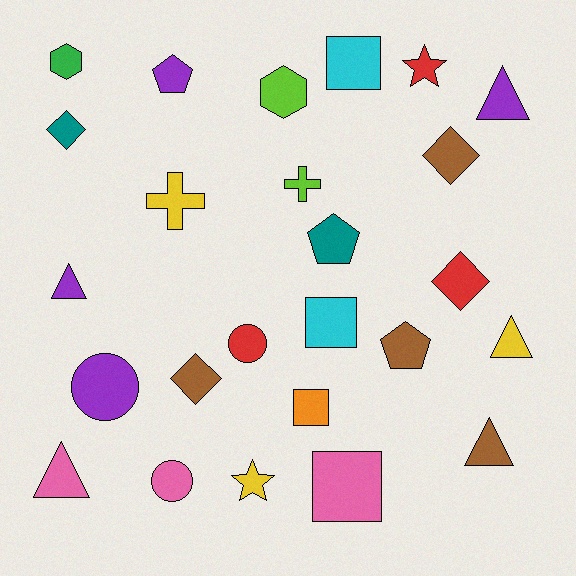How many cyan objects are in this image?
There are 2 cyan objects.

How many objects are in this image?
There are 25 objects.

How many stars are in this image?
There are 2 stars.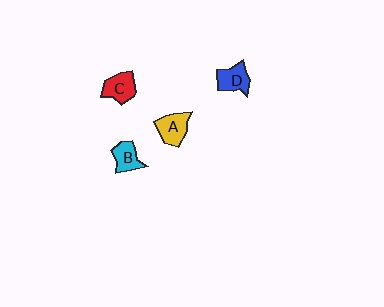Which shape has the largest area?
Shape A (yellow).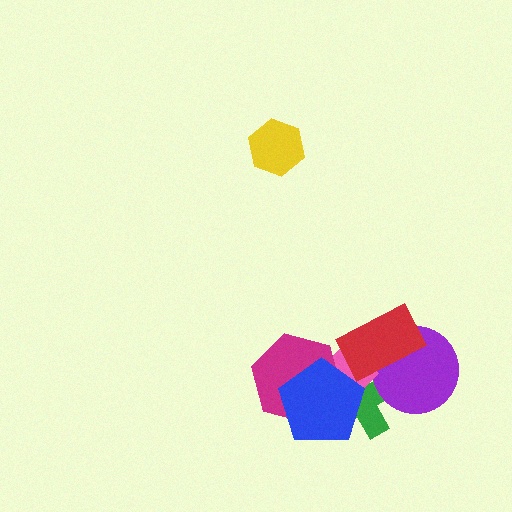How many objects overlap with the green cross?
5 objects overlap with the green cross.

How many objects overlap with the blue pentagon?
3 objects overlap with the blue pentagon.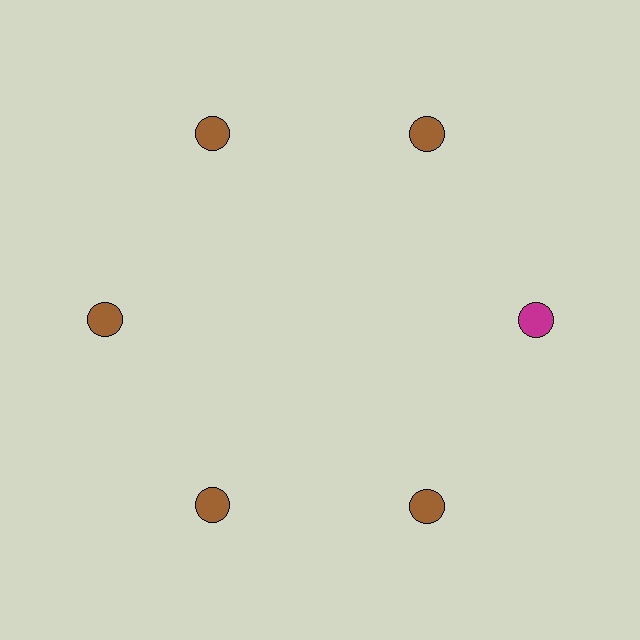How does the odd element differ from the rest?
It has a different color: magenta instead of brown.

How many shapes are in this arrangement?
There are 6 shapes arranged in a ring pattern.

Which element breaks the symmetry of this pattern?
The magenta circle at roughly the 3 o'clock position breaks the symmetry. All other shapes are brown circles.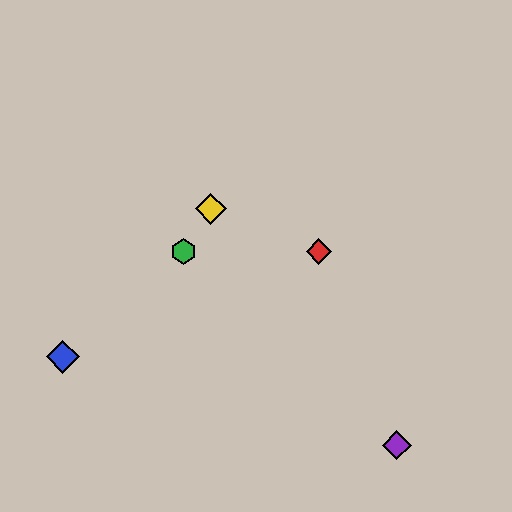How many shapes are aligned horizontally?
2 shapes (the red diamond, the green hexagon) are aligned horizontally.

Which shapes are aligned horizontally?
The red diamond, the green hexagon are aligned horizontally.